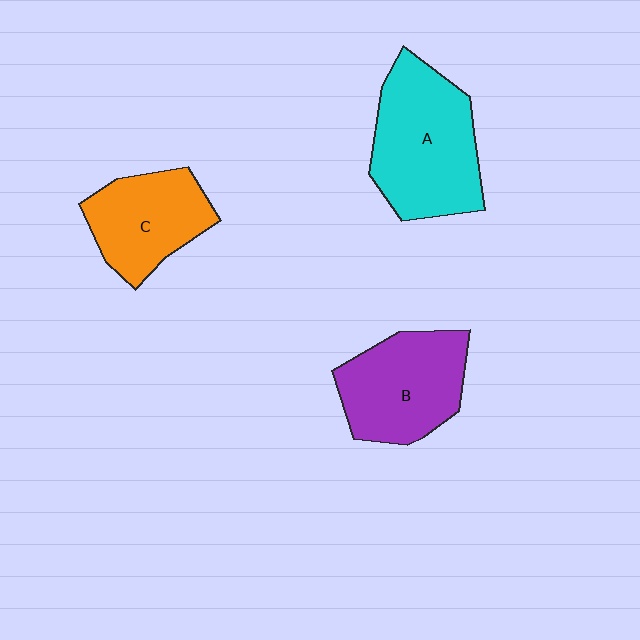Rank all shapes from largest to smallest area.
From largest to smallest: A (cyan), B (purple), C (orange).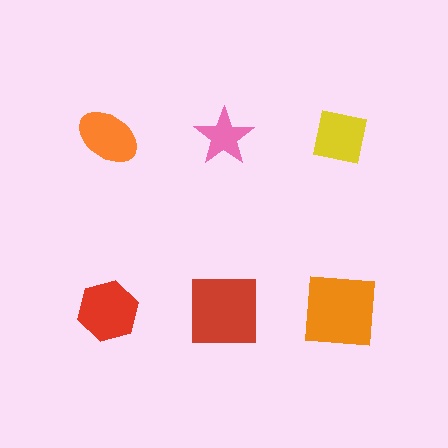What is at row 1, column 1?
An orange ellipse.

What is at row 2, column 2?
A red square.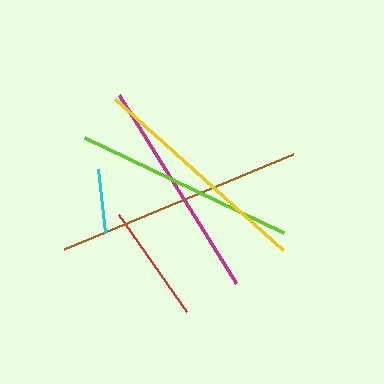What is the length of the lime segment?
The lime segment is approximately 220 pixels long.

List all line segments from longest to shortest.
From longest to shortest: brown, yellow, magenta, lime, red, cyan.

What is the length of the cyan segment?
The cyan segment is approximately 63 pixels long.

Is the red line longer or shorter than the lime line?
The lime line is longer than the red line.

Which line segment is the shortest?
The cyan line is the shortest at approximately 63 pixels.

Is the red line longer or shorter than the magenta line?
The magenta line is longer than the red line.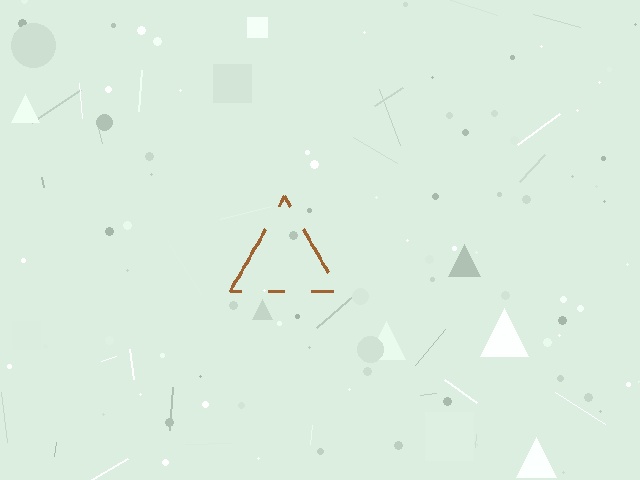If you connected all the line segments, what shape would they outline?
They would outline a triangle.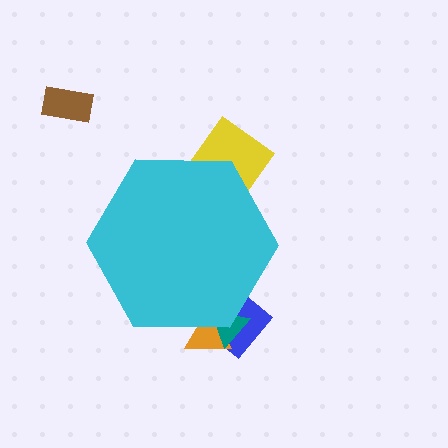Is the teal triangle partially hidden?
Yes, the teal triangle is partially hidden behind the cyan hexagon.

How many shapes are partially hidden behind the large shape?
4 shapes are partially hidden.